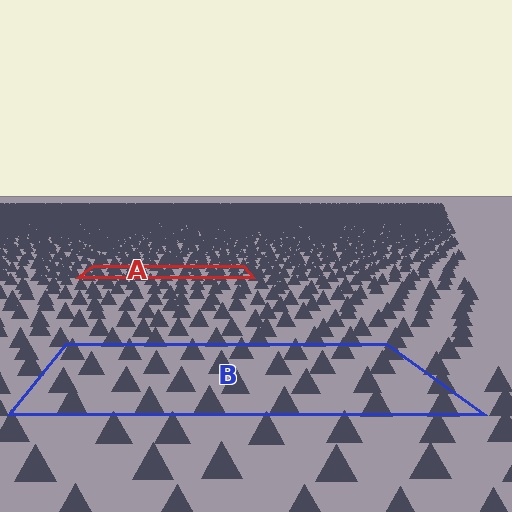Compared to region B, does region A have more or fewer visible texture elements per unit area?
Region A has more texture elements per unit area — they are packed more densely because it is farther away.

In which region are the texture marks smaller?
The texture marks are smaller in region A, because it is farther away.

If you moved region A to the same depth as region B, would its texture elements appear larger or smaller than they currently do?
They would appear larger. At a closer depth, the same texture elements are projected at a bigger on-screen size.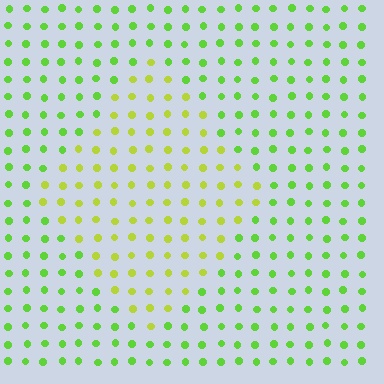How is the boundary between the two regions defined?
The boundary is defined purely by a slight shift in hue (about 33 degrees). Spacing, size, and orientation are identical on both sides.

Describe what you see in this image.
The image is filled with small lime elements in a uniform arrangement. A diamond-shaped region is visible where the elements are tinted to a slightly different hue, forming a subtle color boundary.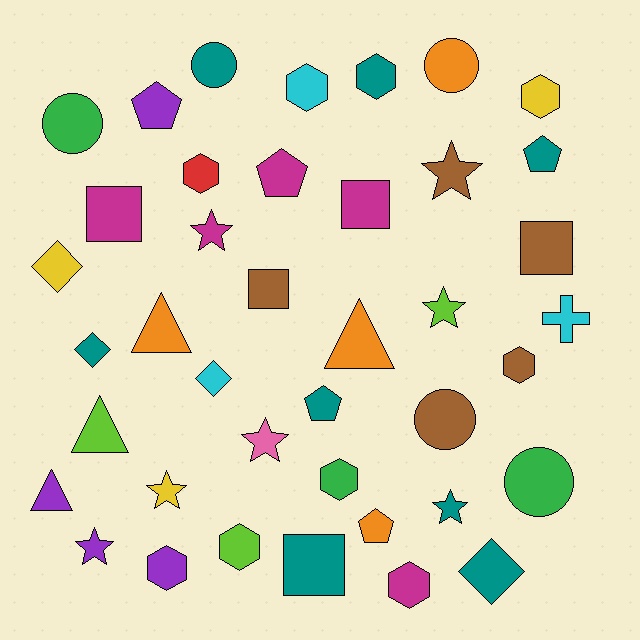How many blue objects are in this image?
There are no blue objects.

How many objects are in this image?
There are 40 objects.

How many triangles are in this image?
There are 4 triangles.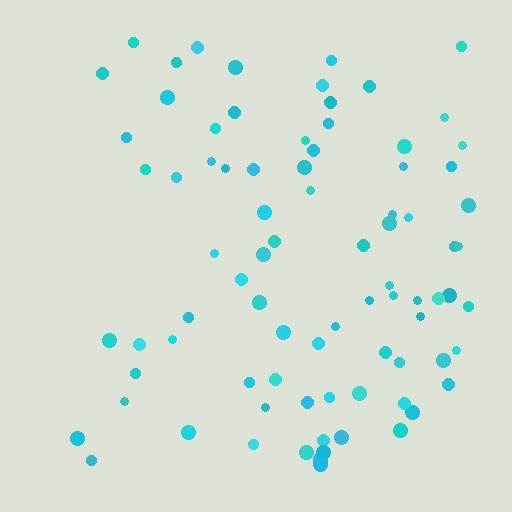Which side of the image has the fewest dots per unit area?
The left.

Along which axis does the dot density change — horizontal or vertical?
Horizontal.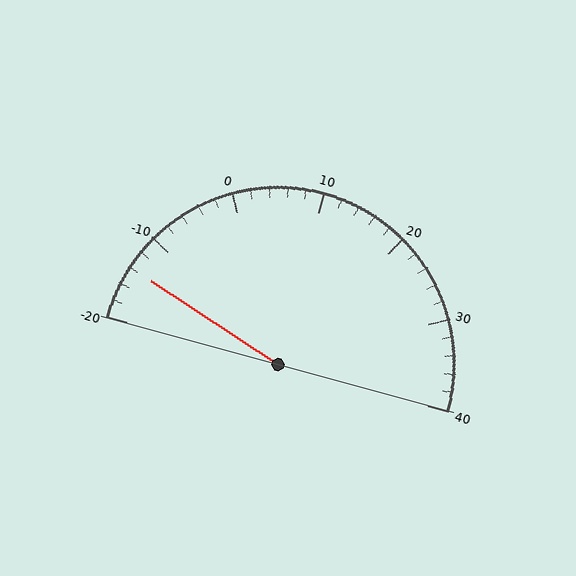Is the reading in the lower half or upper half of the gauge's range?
The reading is in the lower half of the range (-20 to 40).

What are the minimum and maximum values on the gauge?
The gauge ranges from -20 to 40.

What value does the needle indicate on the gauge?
The needle indicates approximately -14.